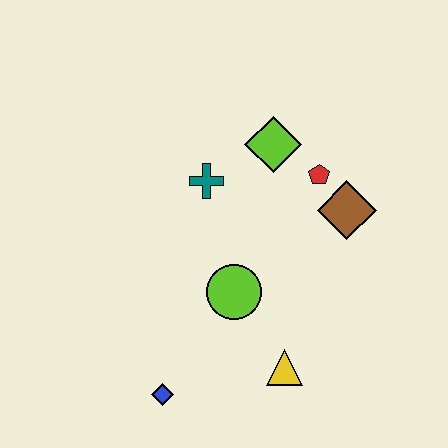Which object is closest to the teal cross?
The lime diamond is closest to the teal cross.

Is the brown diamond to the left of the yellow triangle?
No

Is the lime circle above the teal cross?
No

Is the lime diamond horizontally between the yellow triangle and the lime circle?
Yes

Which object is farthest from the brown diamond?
The blue diamond is farthest from the brown diamond.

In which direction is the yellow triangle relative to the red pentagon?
The yellow triangle is below the red pentagon.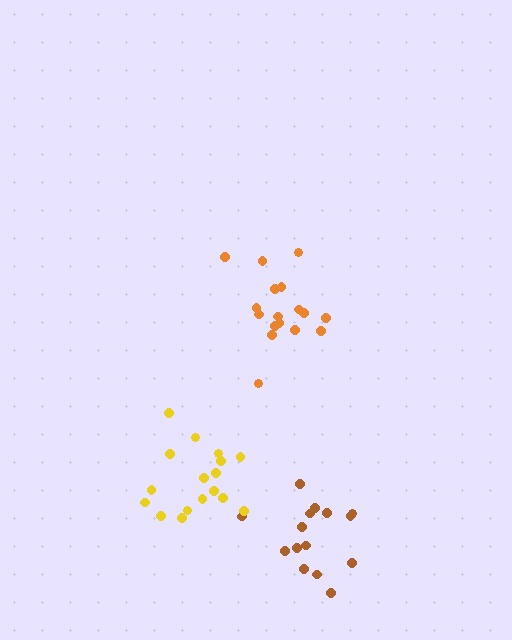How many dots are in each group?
Group 1: 15 dots, Group 2: 17 dots, Group 3: 17 dots (49 total).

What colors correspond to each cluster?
The clusters are colored: brown, orange, yellow.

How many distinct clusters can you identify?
There are 3 distinct clusters.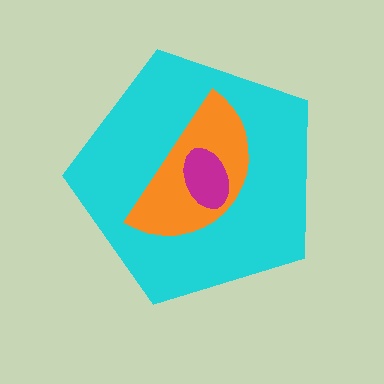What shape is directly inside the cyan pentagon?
The orange semicircle.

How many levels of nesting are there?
3.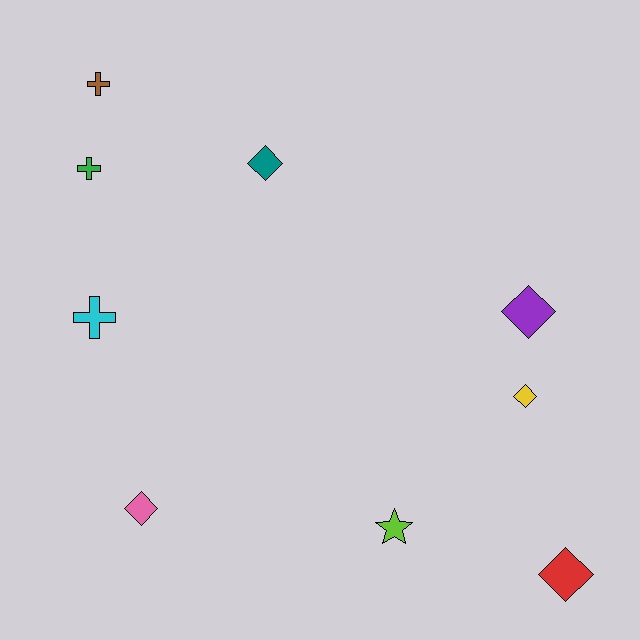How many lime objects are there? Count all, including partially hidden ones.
There is 1 lime object.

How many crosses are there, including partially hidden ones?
There are 3 crosses.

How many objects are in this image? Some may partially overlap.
There are 9 objects.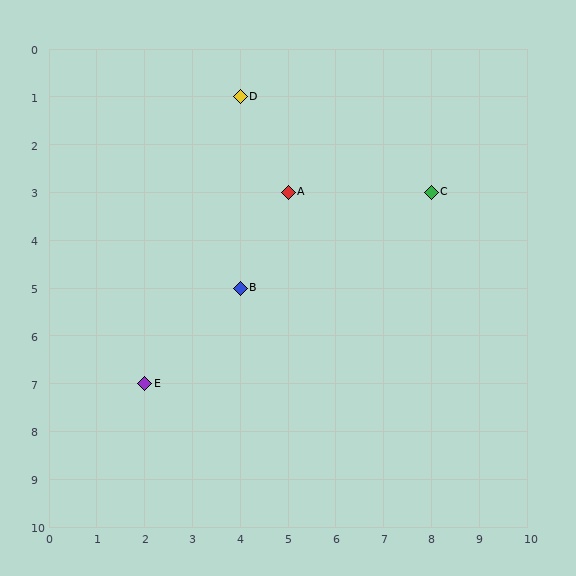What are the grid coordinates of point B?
Point B is at grid coordinates (4, 5).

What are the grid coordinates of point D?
Point D is at grid coordinates (4, 1).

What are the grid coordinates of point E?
Point E is at grid coordinates (2, 7).